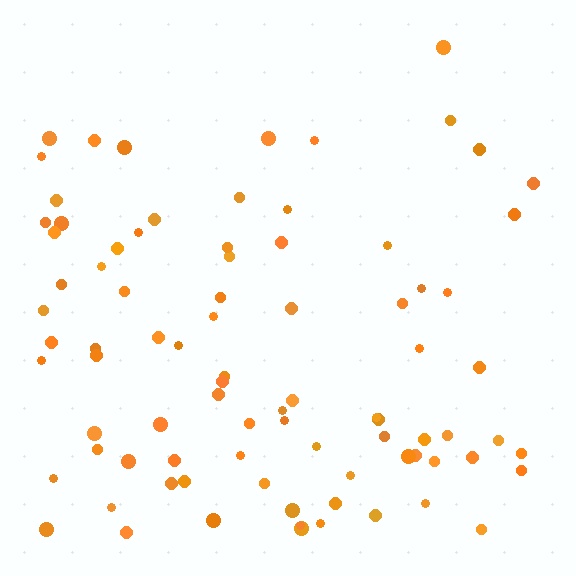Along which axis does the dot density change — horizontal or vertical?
Vertical.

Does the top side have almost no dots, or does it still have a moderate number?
Still a moderate number, just noticeably fewer than the bottom.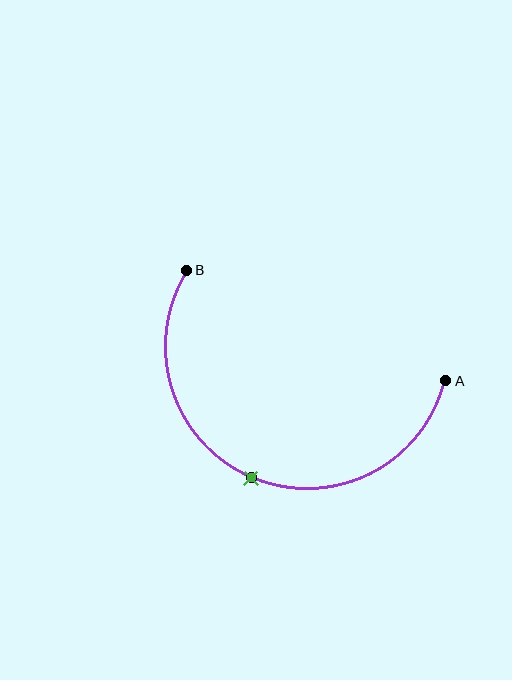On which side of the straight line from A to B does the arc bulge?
The arc bulges below the straight line connecting A and B.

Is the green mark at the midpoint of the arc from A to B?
Yes. The green mark lies on the arc at equal arc-length from both A and B — it is the arc midpoint.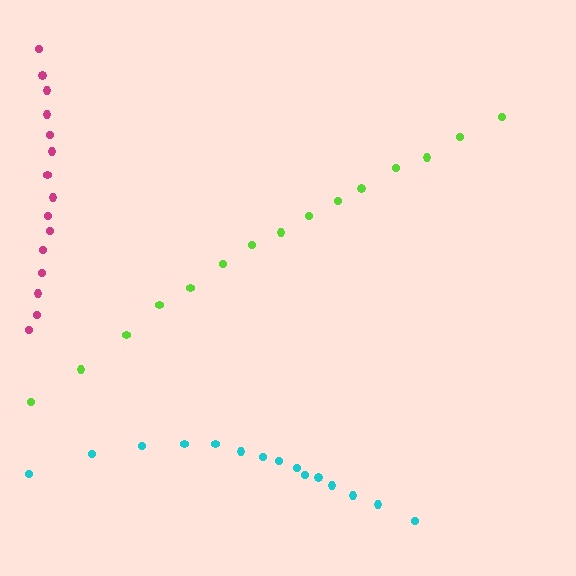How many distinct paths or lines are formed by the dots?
There are 3 distinct paths.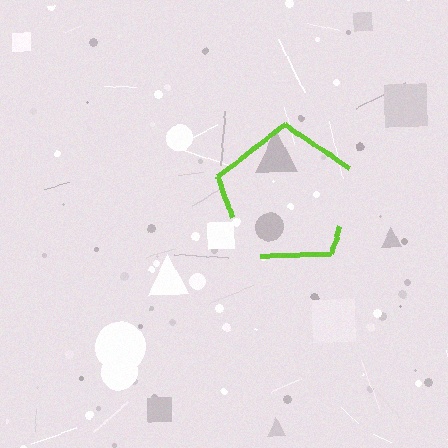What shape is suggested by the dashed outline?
The dashed outline suggests a pentagon.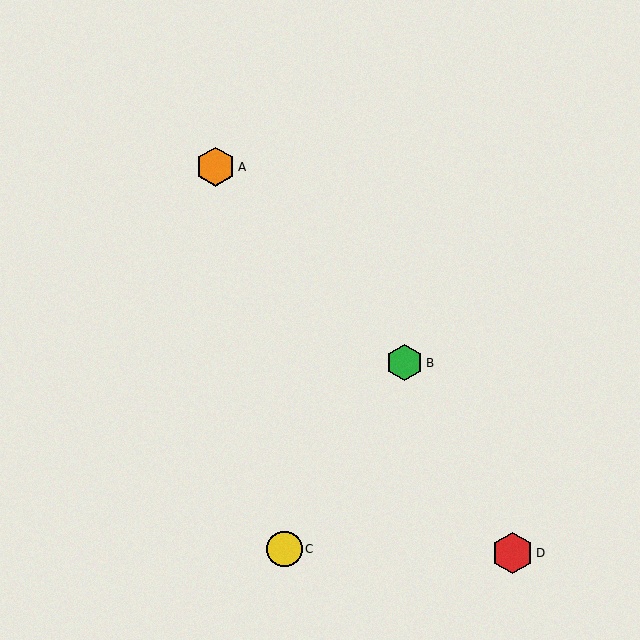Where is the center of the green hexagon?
The center of the green hexagon is at (405, 363).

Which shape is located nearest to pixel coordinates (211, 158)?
The orange hexagon (labeled A) at (216, 167) is nearest to that location.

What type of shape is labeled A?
Shape A is an orange hexagon.